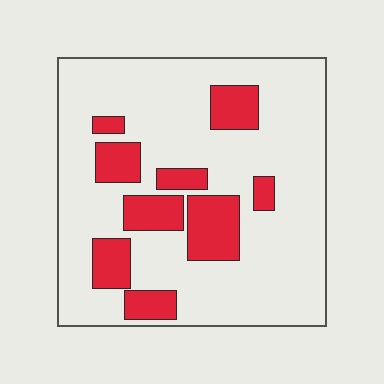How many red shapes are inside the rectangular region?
9.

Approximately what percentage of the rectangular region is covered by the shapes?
Approximately 20%.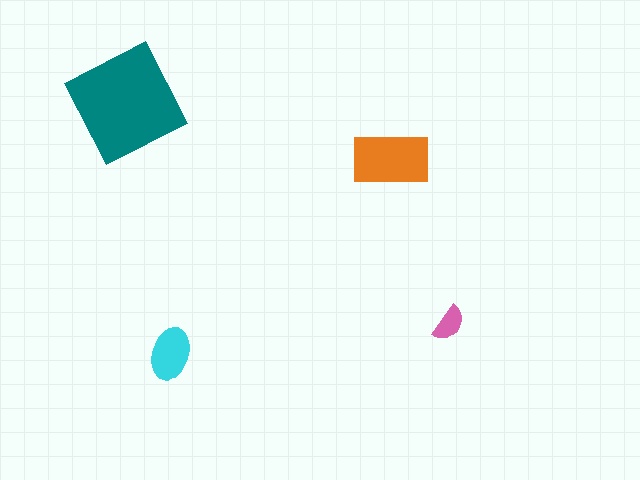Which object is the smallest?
The pink semicircle.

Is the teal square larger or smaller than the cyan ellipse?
Larger.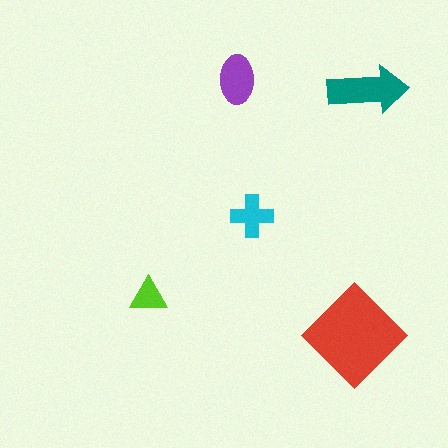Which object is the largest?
The red diamond.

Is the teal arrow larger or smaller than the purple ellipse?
Larger.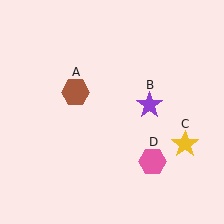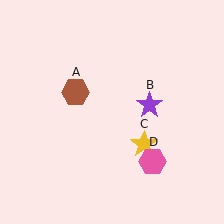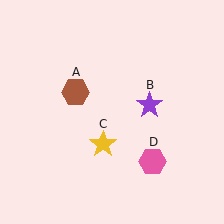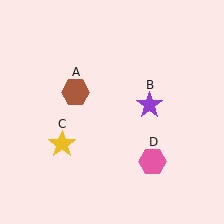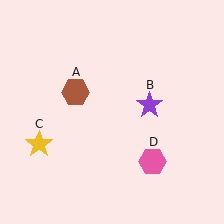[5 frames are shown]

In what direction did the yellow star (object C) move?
The yellow star (object C) moved left.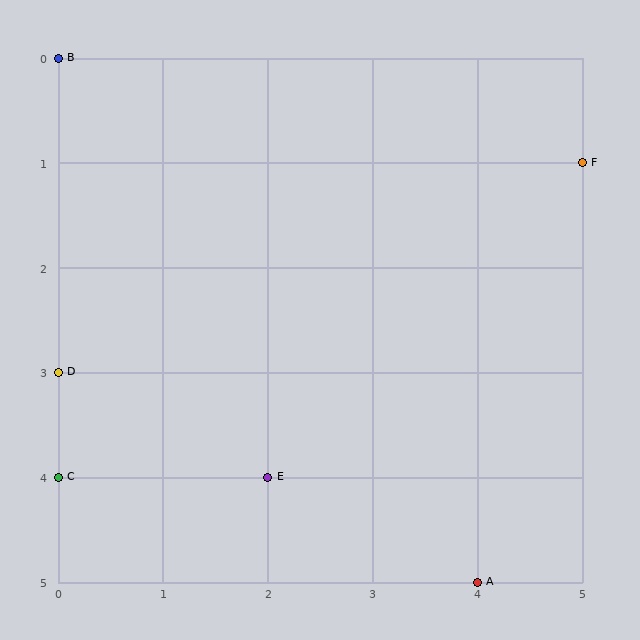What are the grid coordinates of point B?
Point B is at grid coordinates (0, 0).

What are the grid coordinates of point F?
Point F is at grid coordinates (5, 1).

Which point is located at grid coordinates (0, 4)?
Point C is at (0, 4).